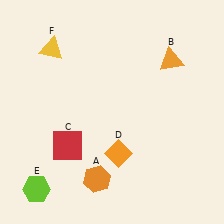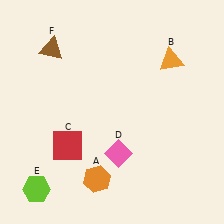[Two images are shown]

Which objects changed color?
D changed from orange to pink. F changed from yellow to brown.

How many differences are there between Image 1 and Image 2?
There are 2 differences between the two images.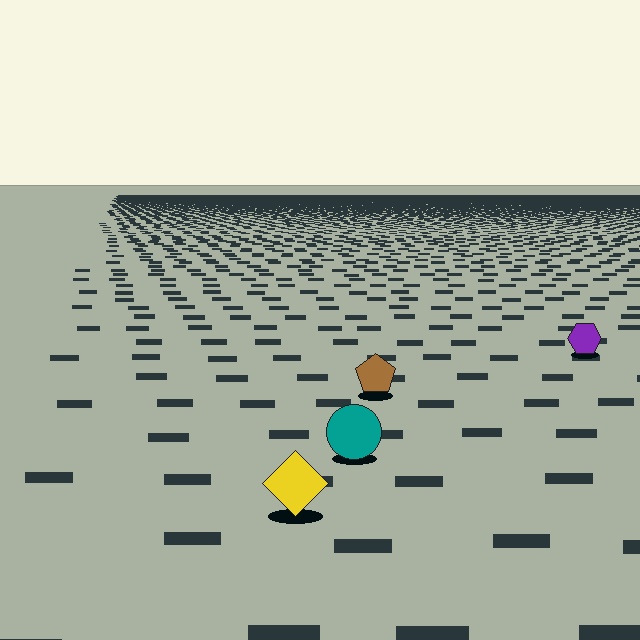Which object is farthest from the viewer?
The purple hexagon is farthest from the viewer. It appears smaller and the ground texture around it is denser.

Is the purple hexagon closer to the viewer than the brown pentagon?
No. The brown pentagon is closer — you can tell from the texture gradient: the ground texture is coarser near it.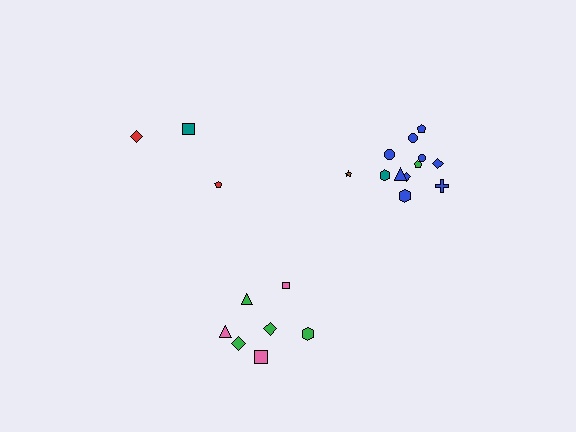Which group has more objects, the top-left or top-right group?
The top-right group.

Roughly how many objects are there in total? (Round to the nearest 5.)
Roughly 20 objects in total.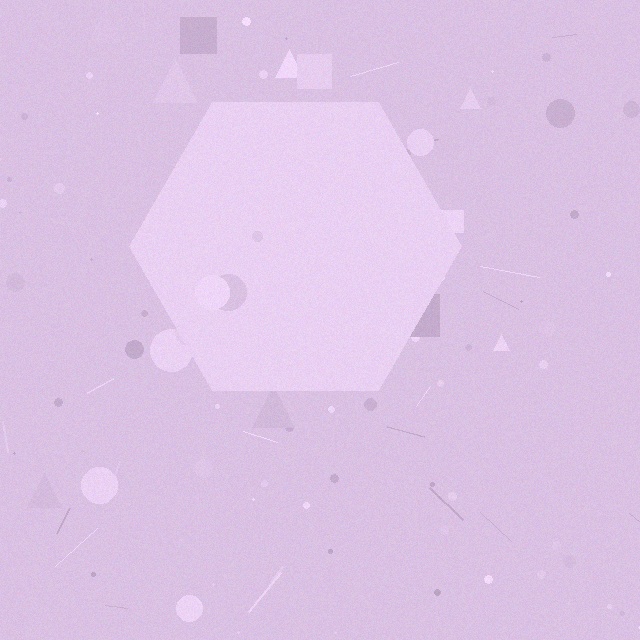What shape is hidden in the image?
A hexagon is hidden in the image.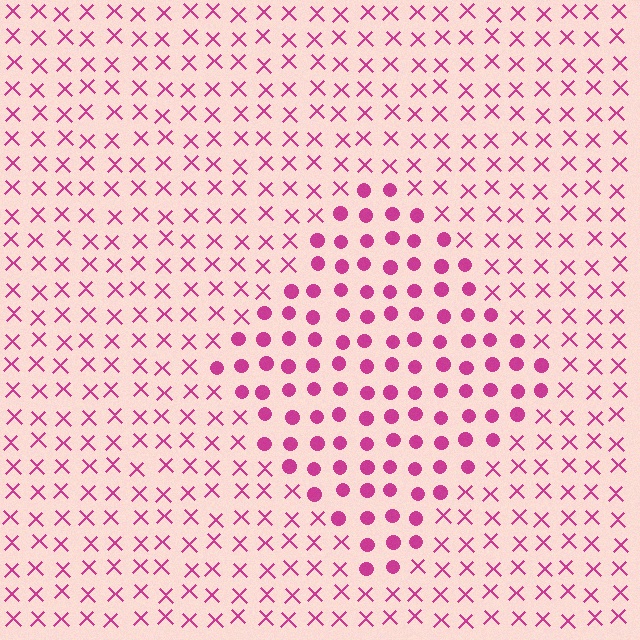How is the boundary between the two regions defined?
The boundary is defined by a change in element shape: circles inside vs. X marks outside. All elements share the same color and spacing.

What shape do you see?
I see a diamond.